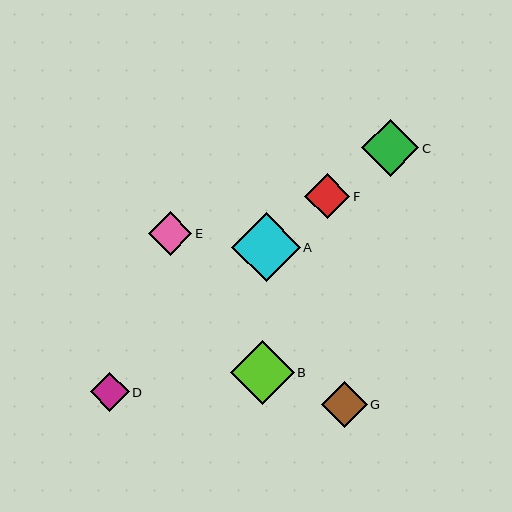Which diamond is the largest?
Diamond A is the largest with a size of approximately 68 pixels.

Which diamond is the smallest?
Diamond D is the smallest with a size of approximately 39 pixels.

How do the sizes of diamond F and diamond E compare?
Diamond F and diamond E are approximately the same size.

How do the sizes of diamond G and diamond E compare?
Diamond G and diamond E are approximately the same size.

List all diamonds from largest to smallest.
From largest to smallest: A, B, C, G, F, E, D.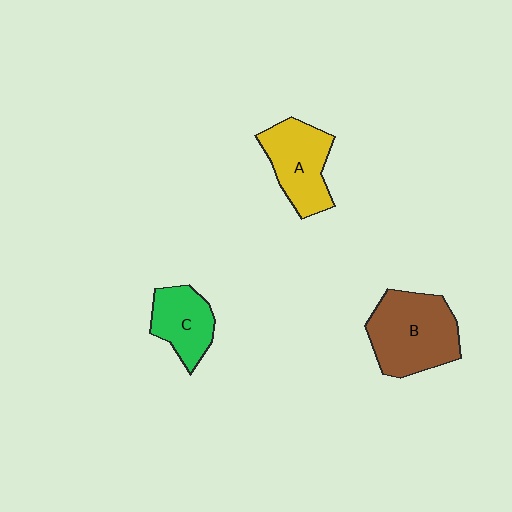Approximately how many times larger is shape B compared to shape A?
Approximately 1.3 times.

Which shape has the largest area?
Shape B (brown).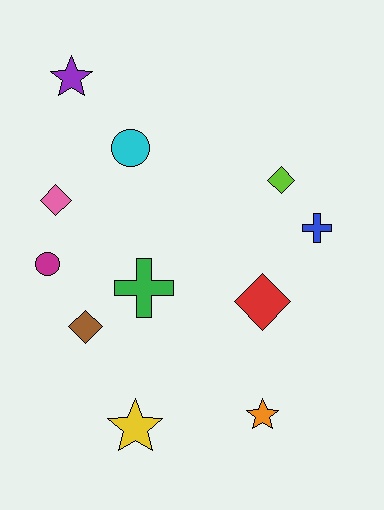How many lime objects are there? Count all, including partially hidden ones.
There is 1 lime object.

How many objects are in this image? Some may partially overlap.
There are 11 objects.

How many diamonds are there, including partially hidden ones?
There are 4 diamonds.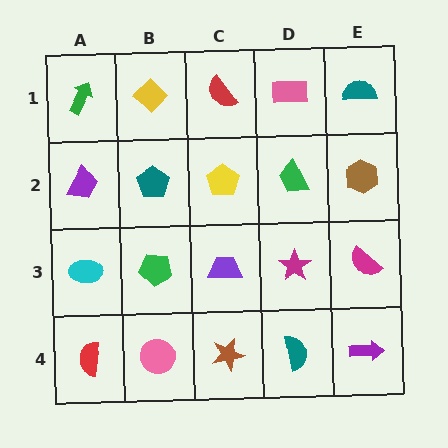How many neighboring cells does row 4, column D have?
3.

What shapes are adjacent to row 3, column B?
A teal pentagon (row 2, column B), a pink circle (row 4, column B), a cyan ellipse (row 3, column A), a purple trapezoid (row 3, column C).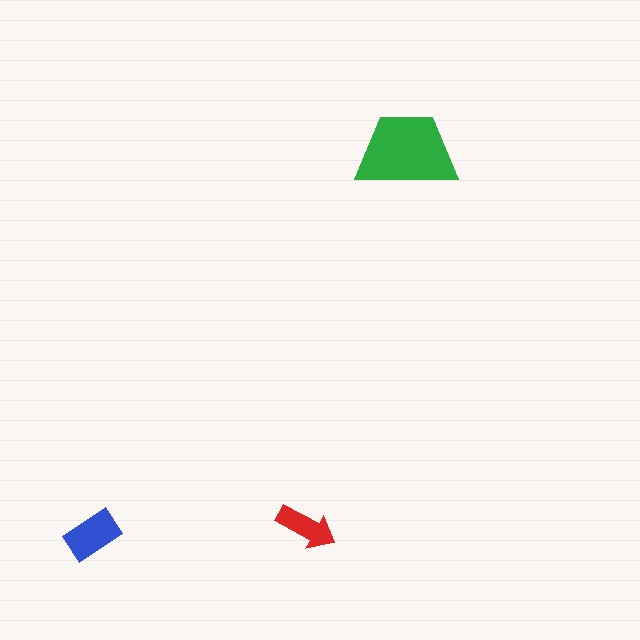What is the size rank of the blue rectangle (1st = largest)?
2nd.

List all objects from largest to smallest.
The green trapezoid, the blue rectangle, the red arrow.